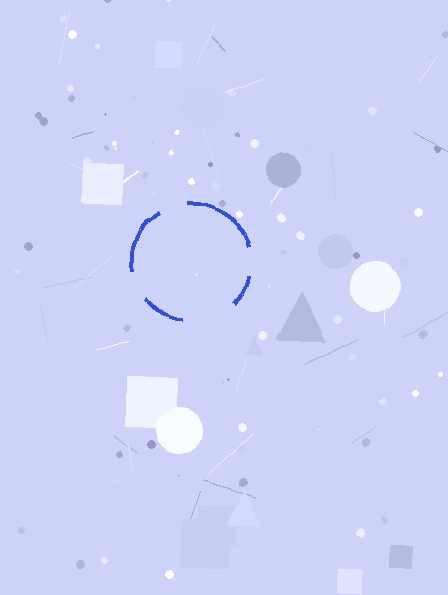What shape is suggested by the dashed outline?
The dashed outline suggests a circle.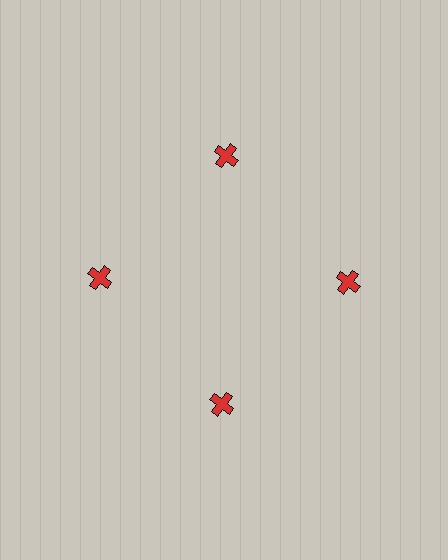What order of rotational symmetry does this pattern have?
This pattern has 4-fold rotational symmetry.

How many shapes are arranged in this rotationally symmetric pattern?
There are 4 shapes, arranged in 4 groups of 1.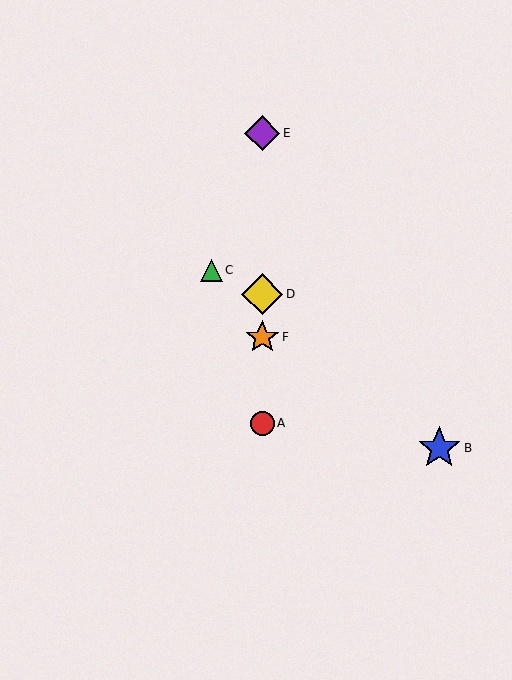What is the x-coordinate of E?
Object E is at x≈262.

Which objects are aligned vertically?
Objects A, D, E, F are aligned vertically.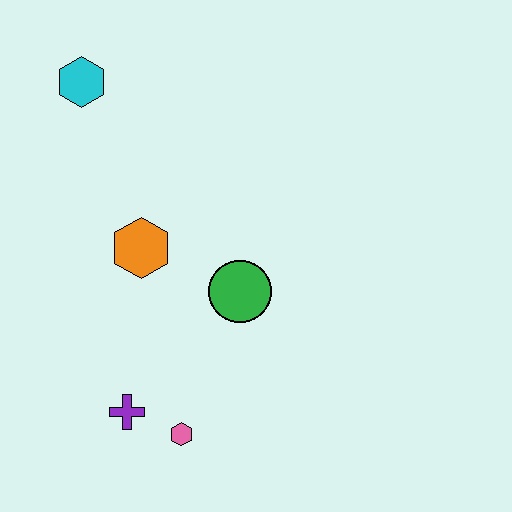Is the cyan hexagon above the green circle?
Yes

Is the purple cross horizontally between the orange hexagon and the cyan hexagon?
Yes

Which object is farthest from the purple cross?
The cyan hexagon is farthest from the purple cross.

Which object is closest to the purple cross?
The pink hexagon is closest to the purple cross.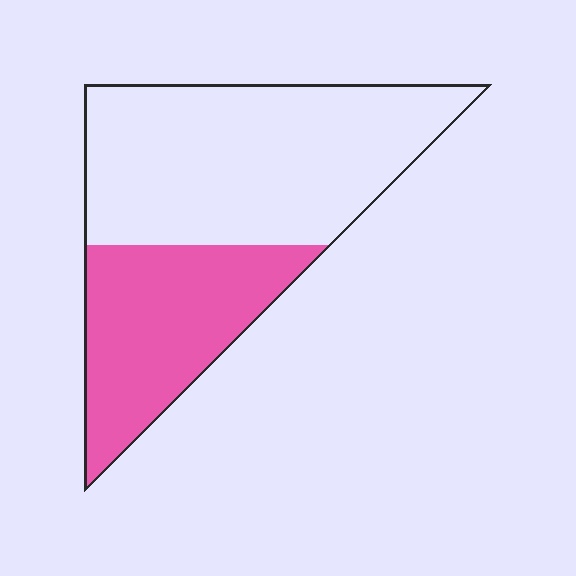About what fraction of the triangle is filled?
About three eighths (3/8).